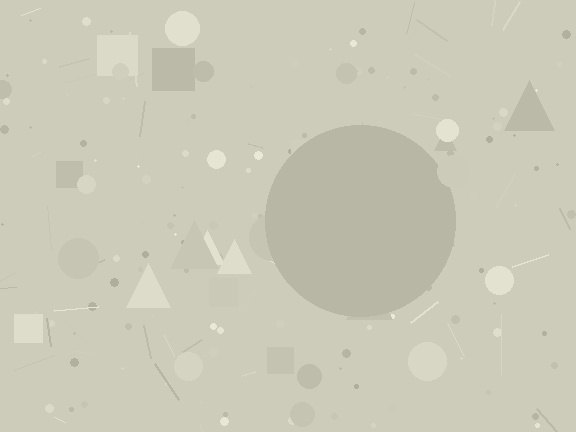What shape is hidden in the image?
A circle is hidden in the image.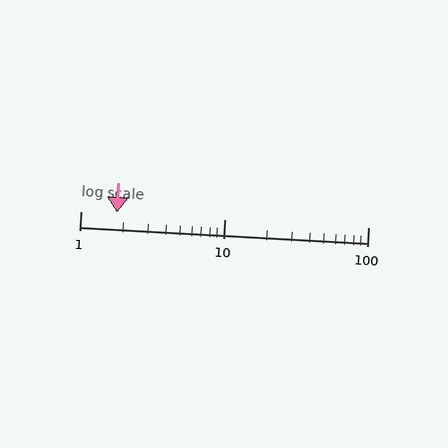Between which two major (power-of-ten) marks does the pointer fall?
The pointer is between 1 and 10.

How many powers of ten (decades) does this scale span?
The scale spans 2 decades, from 1 to 100.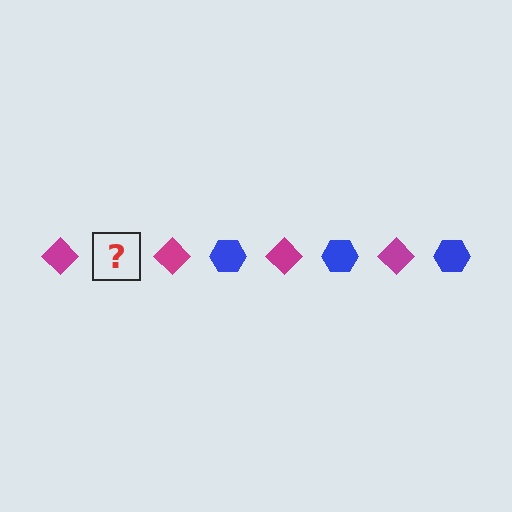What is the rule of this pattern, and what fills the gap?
The rule is that the pattern alternates between magenta diamond and blue hexagon. The gap should be filled with a blue hexagon.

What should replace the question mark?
The question mark should be replaced with a blue hexagon.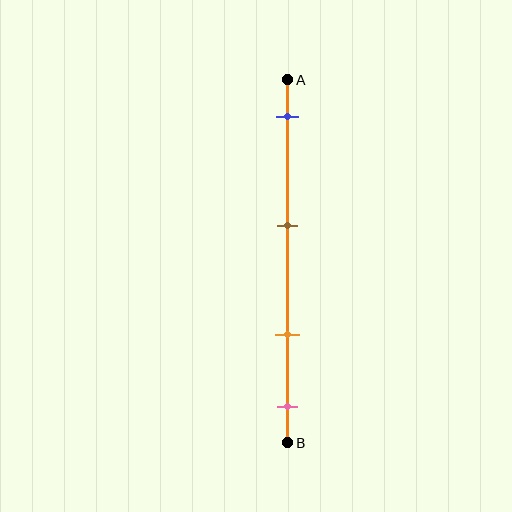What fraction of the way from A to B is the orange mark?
The orange mark is approximately 70% (0.7) of the way from A to B.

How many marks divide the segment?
There are 4 marks dividing the segment.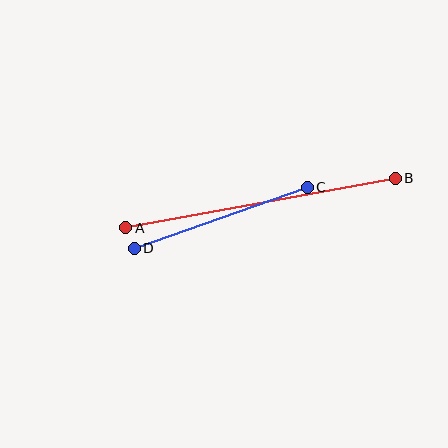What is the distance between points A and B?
The distance is approximately 274 pixels.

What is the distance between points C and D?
The distance is approximately 183 pixels.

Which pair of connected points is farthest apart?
Points A and B are farthest apart.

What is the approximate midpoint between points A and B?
The midpoint is at approximately (260, 203) pixels.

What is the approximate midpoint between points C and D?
The midpoint is at approximately (221, 218) pixels.